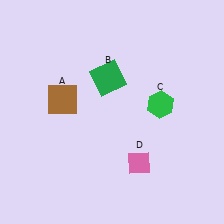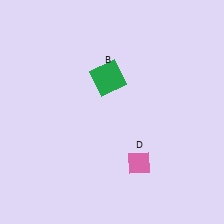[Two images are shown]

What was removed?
The green hexagon (C), the brown square (A) were removed in Image 2.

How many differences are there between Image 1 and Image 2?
There are 2 differences between the two images.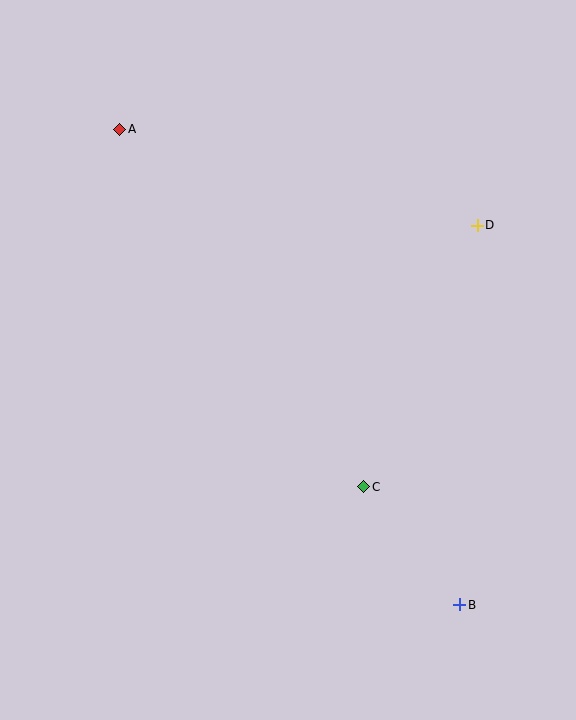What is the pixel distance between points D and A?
The distance between D and A is 370 pixels.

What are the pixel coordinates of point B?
Point B is at (460, 605).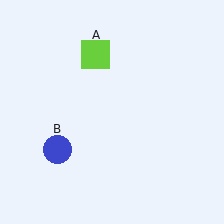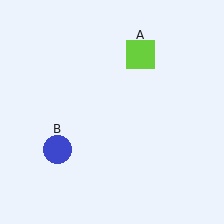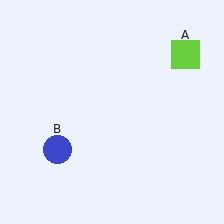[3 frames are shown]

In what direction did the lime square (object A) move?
The lime square (object A) moved right.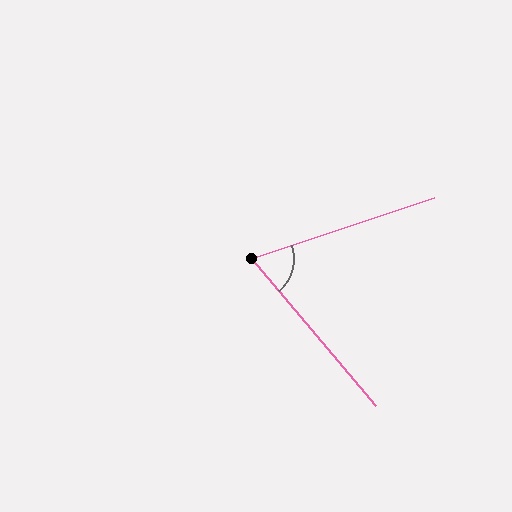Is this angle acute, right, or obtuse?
It is acute.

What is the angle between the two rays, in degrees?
Approximately 69 degrees.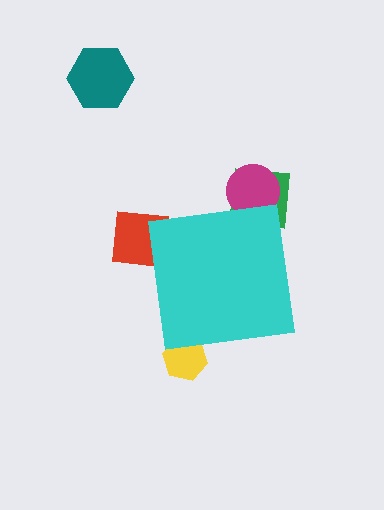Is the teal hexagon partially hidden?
No, the teal hexagon is fully visible.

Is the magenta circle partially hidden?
Yes, the magenta circle is partially hidden behind the cyan square.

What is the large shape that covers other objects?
A cyan square.